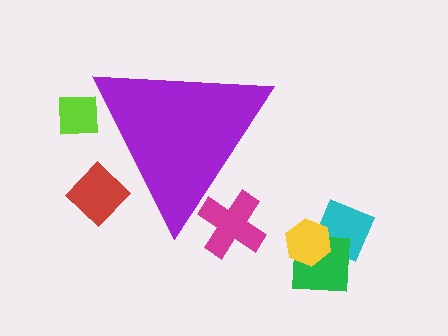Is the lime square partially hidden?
Yes, the lime square is partially hidden behind the purple triangle.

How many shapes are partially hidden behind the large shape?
3 shapes are partially hidden.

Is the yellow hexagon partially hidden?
No, the yellow hexagon is fully visible.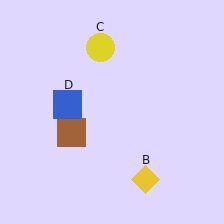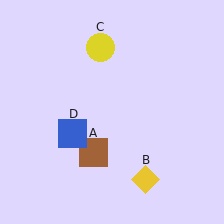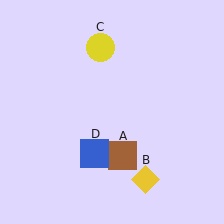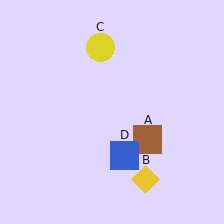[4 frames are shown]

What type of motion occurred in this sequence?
The brown square (object A), blue square (object D) rotated counterclockwise around the center of the scene.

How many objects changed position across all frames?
2 objects changed position: brown square (object A), blue square (object D).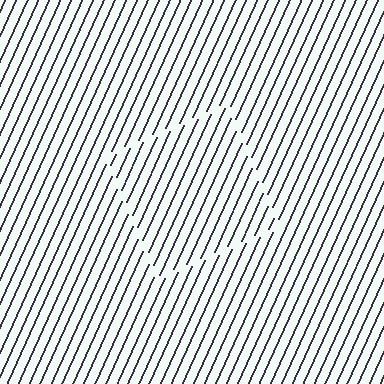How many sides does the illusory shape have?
4 sides — the line-ends trace a square.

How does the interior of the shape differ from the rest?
The interior of the shape contains the same grating, shifted by half a period — the contour is defined by the phase discontinuity where line-ends from the inner and outer gratings abut.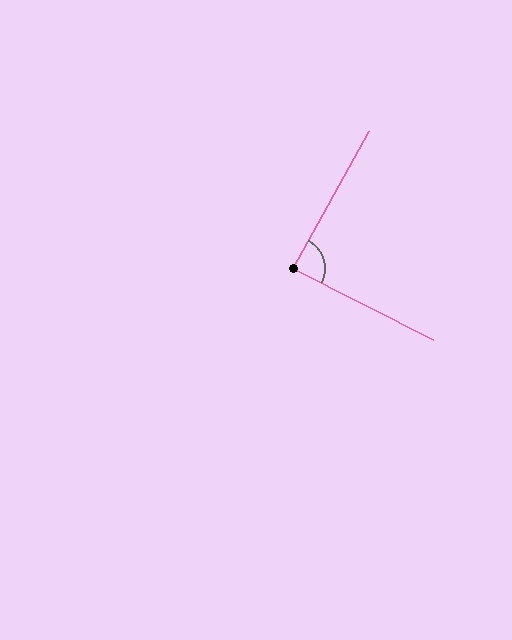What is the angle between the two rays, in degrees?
Approximately 88 degrees.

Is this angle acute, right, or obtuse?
It is approximately a right angle.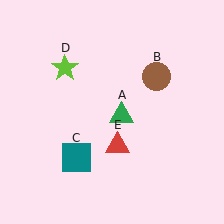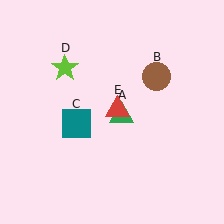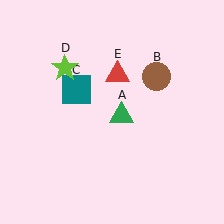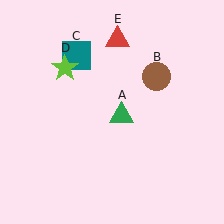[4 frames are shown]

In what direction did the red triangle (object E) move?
The red triangle (object E) moved up.